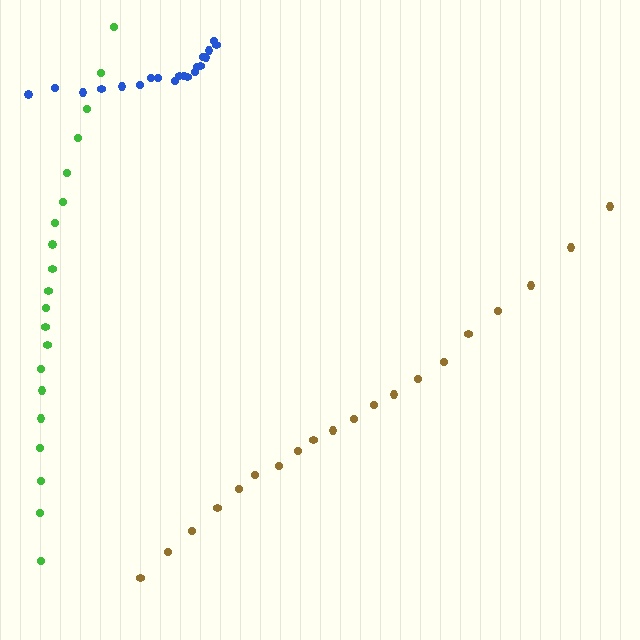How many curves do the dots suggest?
There are 3 distinct paths.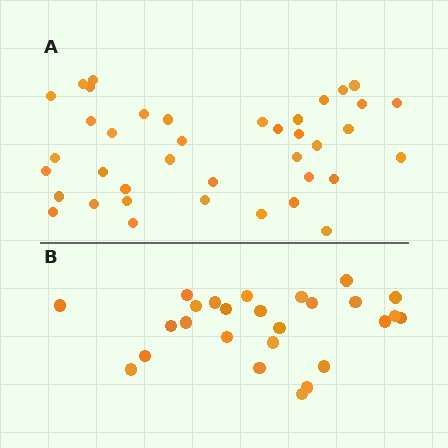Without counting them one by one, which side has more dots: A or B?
Region A (the top region) has more dots.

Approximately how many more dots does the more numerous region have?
Region A has approximately 15 more dots than region B.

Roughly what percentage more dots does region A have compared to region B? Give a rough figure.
About 50% more.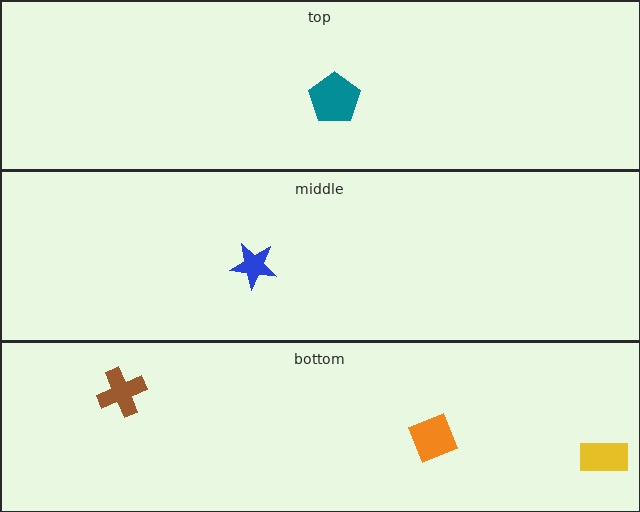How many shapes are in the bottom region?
3.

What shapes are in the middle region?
The blue star.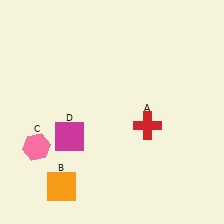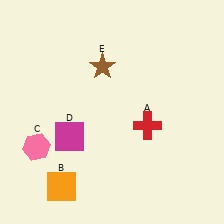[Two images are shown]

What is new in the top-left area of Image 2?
A brown star (E) was added in the top-left area of Image 2.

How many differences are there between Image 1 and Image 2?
There is 1 difference between the two images.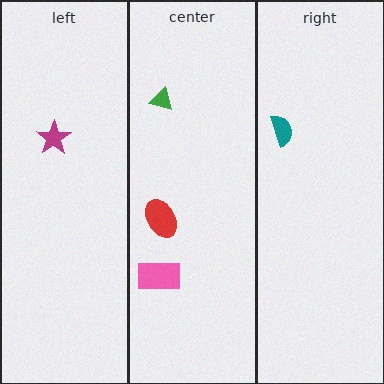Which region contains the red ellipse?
The center region.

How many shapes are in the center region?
3.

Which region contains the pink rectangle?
The center region.